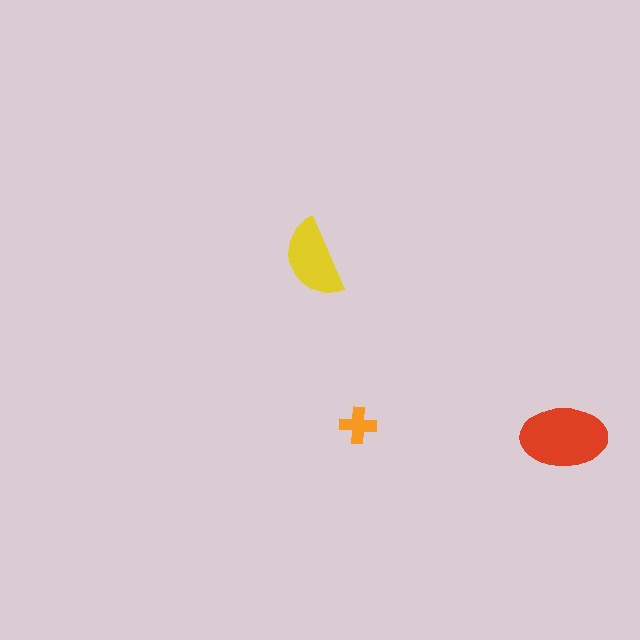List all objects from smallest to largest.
The orange cross, the yellow semicircle, the red ellipse.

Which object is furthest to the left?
The yellow semicircle is leftmost.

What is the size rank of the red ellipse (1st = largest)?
1st.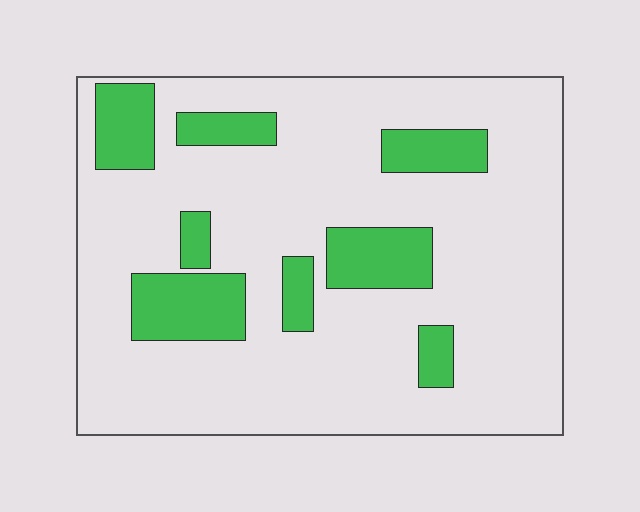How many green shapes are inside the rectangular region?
8.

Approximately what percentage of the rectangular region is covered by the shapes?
Approximately 20%.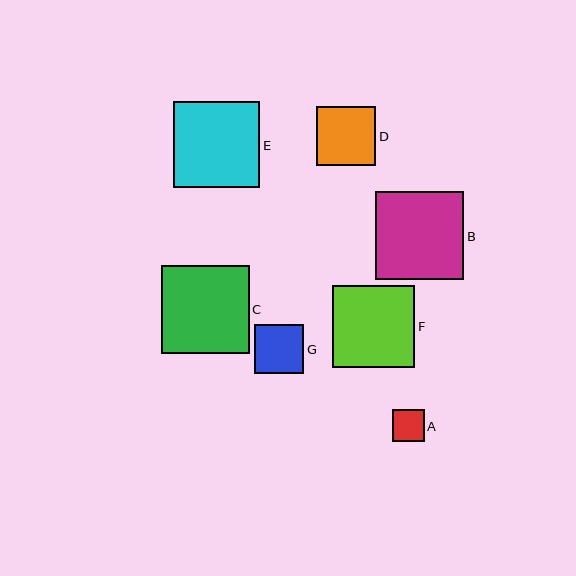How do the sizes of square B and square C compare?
Square B and square C are approximately the same size.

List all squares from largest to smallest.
From largest to smallest: B, C, E, F, D, G, A.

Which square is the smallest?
Square A is the smallest with a size of approximately 32 pixels.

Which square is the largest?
Square B is the largest with a size of approximately 88 pixels.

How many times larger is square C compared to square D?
Square C is approximately 1.5 times the size of square D.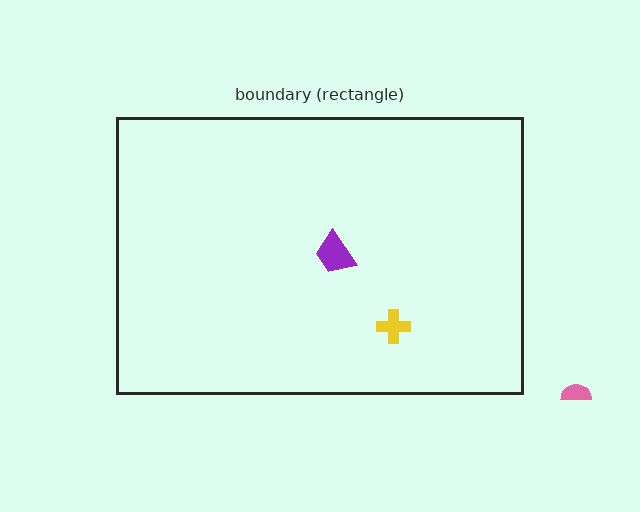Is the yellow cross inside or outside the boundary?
Inside.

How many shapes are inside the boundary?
2 inside, 1 outside.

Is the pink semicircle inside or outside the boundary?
Outside.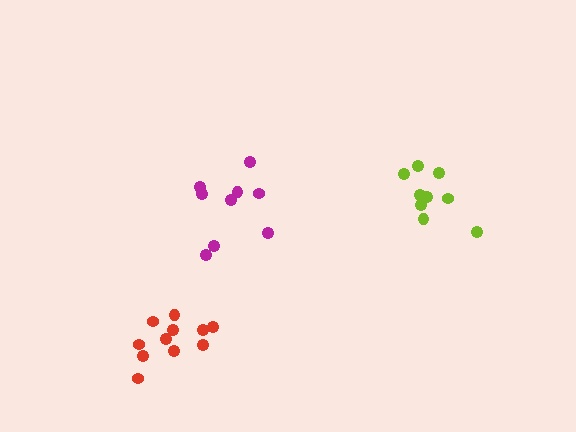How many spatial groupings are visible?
There are 3 spatial groupings.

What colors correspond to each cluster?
The clusters are colored: red, magenta, lime.